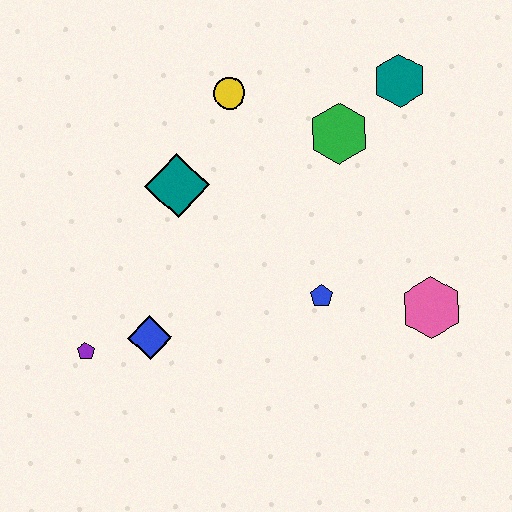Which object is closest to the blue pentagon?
The pink hexagon is closest to the blue pentagon.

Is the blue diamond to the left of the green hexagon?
Yes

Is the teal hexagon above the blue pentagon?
Yes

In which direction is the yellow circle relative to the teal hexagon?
The yellow circle is to the left of the teal hexagon.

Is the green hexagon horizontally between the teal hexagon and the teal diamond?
Yes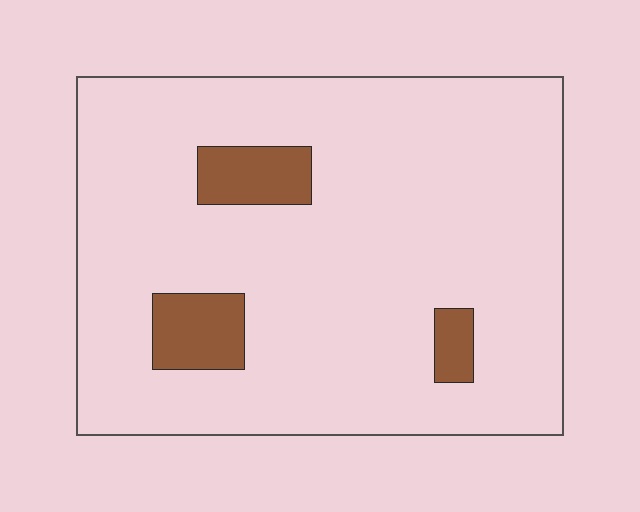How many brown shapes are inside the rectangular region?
3.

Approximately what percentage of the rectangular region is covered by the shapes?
Approximately 10%.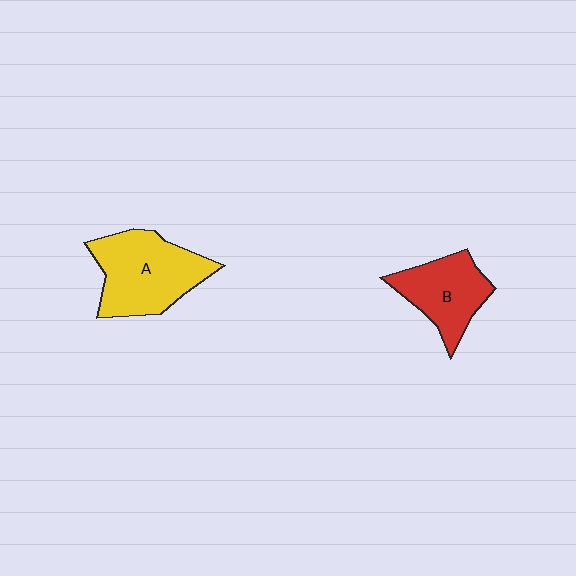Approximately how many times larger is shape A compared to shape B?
Approximately 1.4 times.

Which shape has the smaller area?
Shape B (red).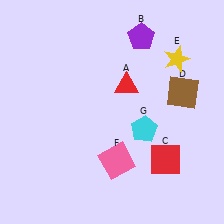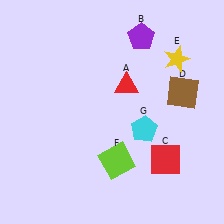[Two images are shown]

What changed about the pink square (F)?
In Image 1, F is pink. In Image 2, it changed to lime.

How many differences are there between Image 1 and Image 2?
There is 1 difference between the two images.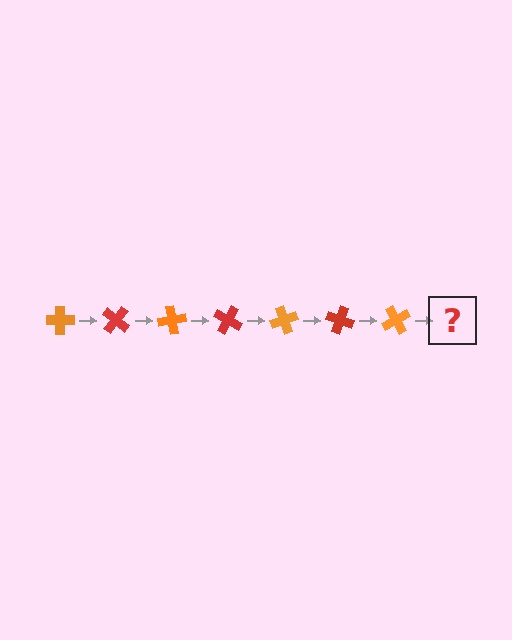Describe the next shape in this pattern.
It should be a red cross, rotated 280 degrees from the start.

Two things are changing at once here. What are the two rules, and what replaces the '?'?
The two rules are that it rotates 40 degrees each step and the color cycles through orange and red. The '?' should be a red cross, rotated 280 degrees from the start.